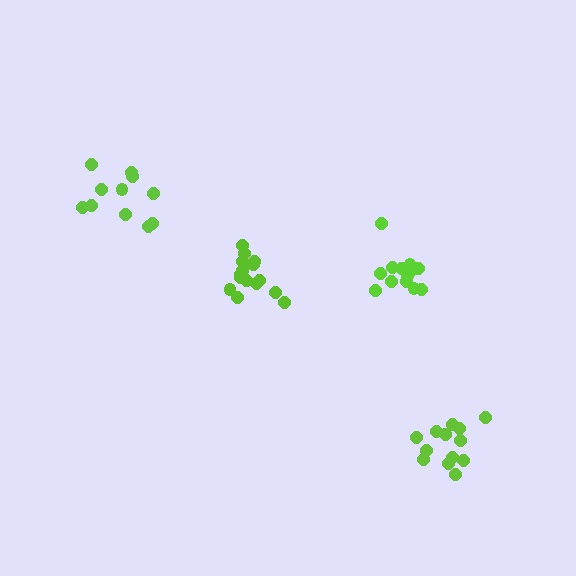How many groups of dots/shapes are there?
There are 4 groups.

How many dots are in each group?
Group 1: 15 dots, Group 2: 14 dots, Group 3: 11 dots, Group 4: 13 dots (53 total).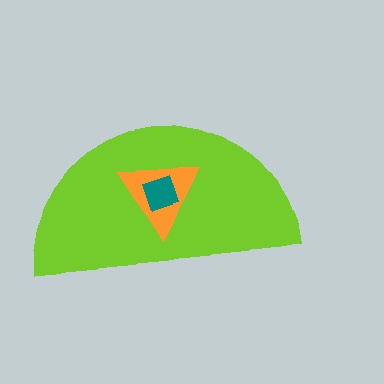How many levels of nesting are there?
3.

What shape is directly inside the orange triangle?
The teal square.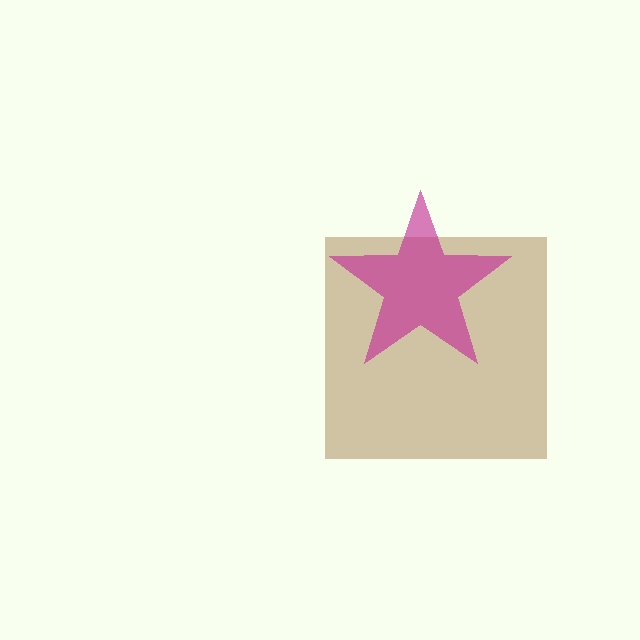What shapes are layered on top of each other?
The layered shapes are: a brown square, a magenta star.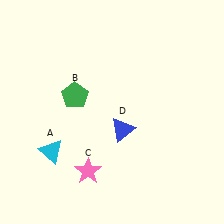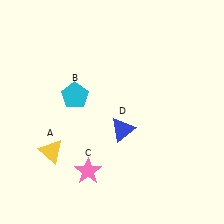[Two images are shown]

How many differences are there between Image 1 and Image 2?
There are 2 differences between the two images.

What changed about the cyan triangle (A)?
In Image 1, A is cyan. In Image 2, it changed to yellow.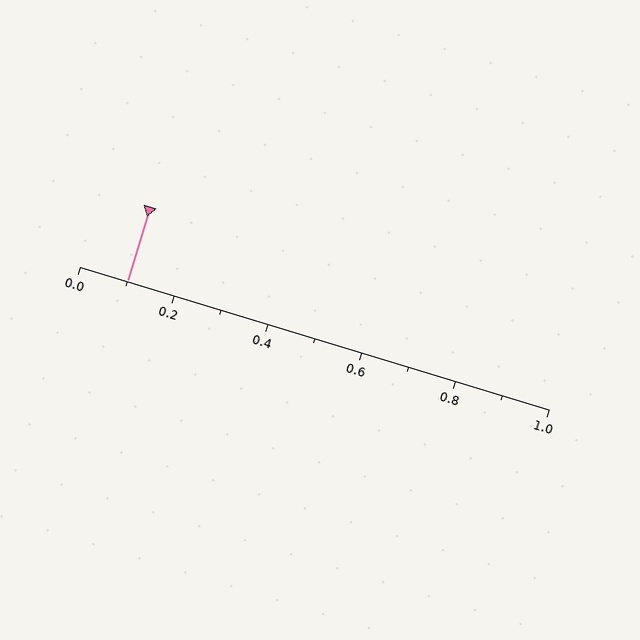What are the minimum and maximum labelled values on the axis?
The axis runs from 0.0 to 1.0.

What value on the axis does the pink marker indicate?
The marker indicates approximately 0.1.